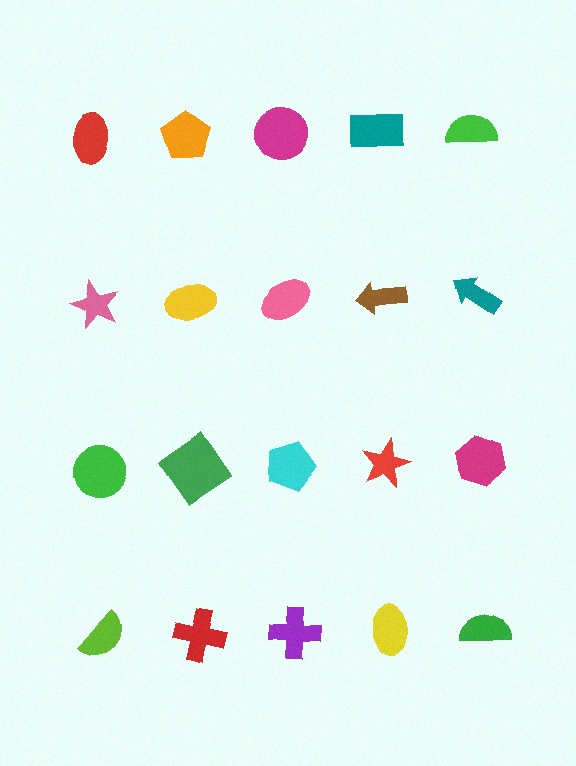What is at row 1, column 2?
An orange pentagon.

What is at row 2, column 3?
A pink ellipse.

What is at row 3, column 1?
A green circle.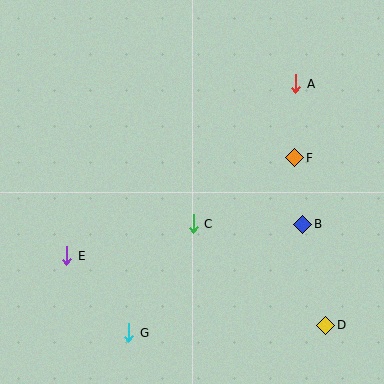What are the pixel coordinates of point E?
Point E is at (67, 256).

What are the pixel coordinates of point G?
Point G is at (129, 333).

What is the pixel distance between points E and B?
The distance between E and B is 238 pixels.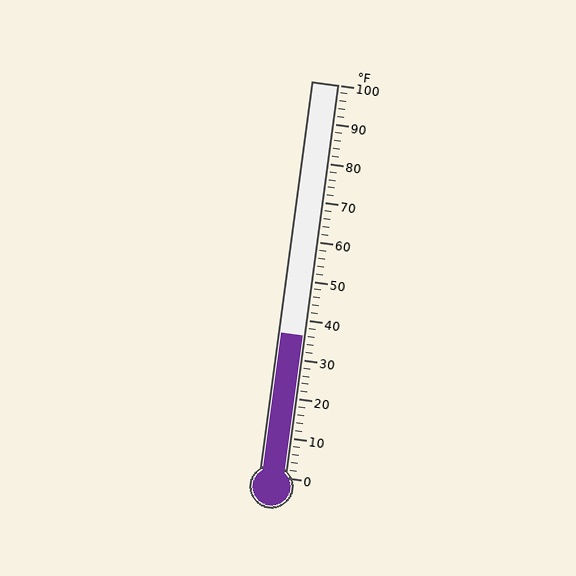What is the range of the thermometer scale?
The thermometer scale ranges from 0°F to 100°F.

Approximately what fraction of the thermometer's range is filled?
The thermometer is filled to approximately 35% of its range.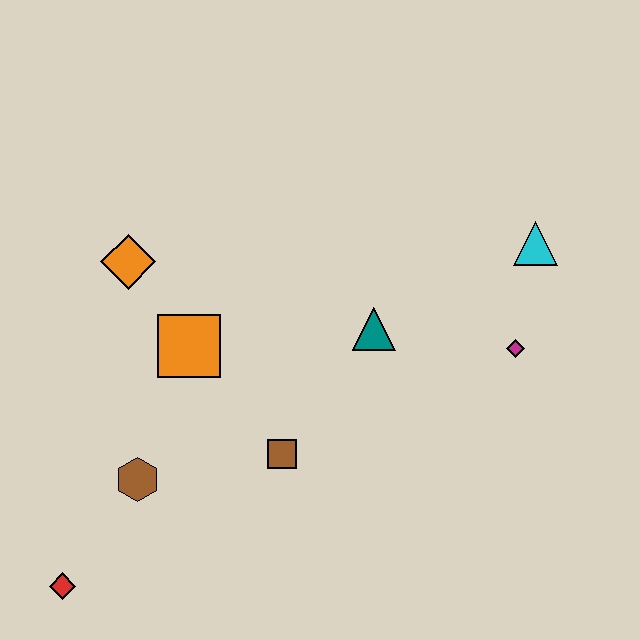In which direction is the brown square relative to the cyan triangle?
The brown square is to the left of the cyan triangle.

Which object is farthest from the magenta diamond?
The red diamond is farthest from the magenta diamond.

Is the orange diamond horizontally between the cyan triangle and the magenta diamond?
No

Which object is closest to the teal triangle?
The magenta diamond is closest to the teal triangle.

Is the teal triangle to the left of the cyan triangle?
Yes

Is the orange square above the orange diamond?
No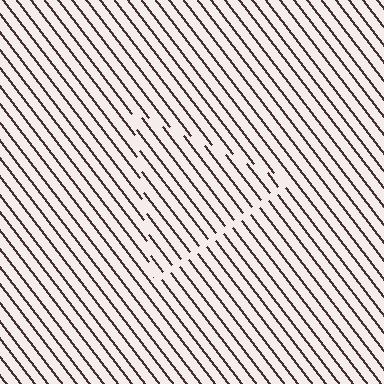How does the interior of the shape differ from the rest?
The interior of the shape contains the same grating, shifted by half a period — the contour is defined by the phase discontinuity where line-ends from the inner and outer gratings abut.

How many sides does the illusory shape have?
3 sides — the line-ends trace a triangle.